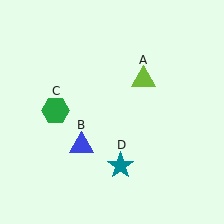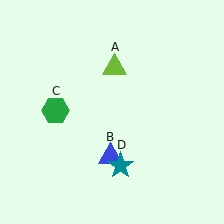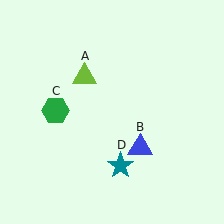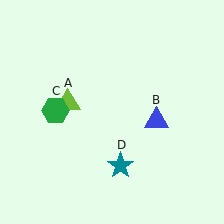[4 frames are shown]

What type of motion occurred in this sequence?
The lime triangle (object A), blue triangle (object B) rotated counterclockwise around the center of the scene.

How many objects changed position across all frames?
2 objects changed position: lime triangle (object A), blue triangle (object B).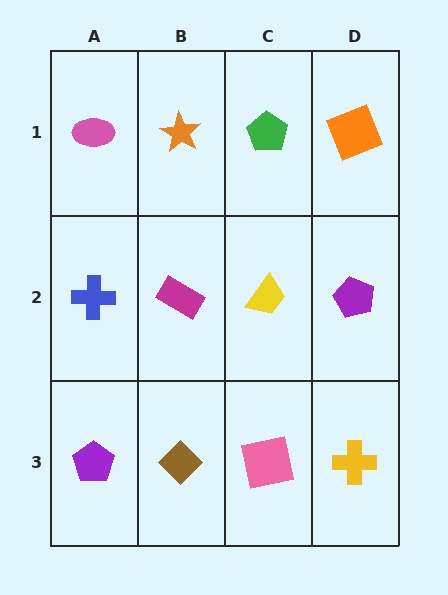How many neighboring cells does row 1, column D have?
2.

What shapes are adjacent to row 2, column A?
A pink ellipse (row 1, column A), a purple pentagon (row 3, column A), a magenta rectangle (row 2, column B).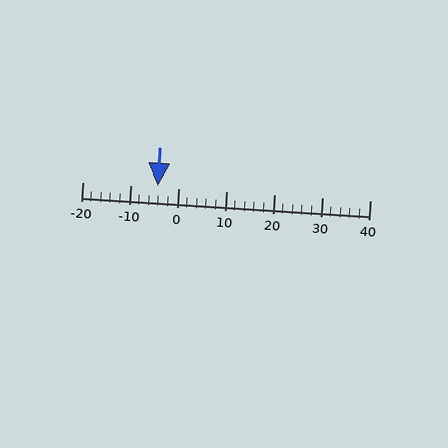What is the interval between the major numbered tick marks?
The major tick marks are spaced 10 units apart.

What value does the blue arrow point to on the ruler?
The blue arrow points to approximately -4.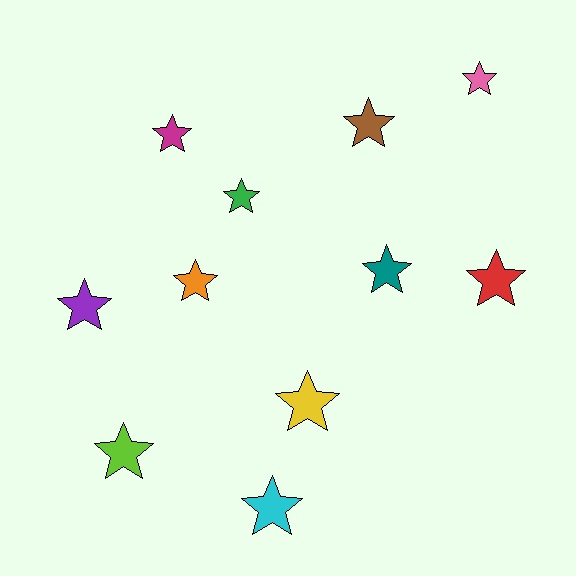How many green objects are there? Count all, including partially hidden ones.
There is 1 green object.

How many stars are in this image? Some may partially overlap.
There are 11 stars.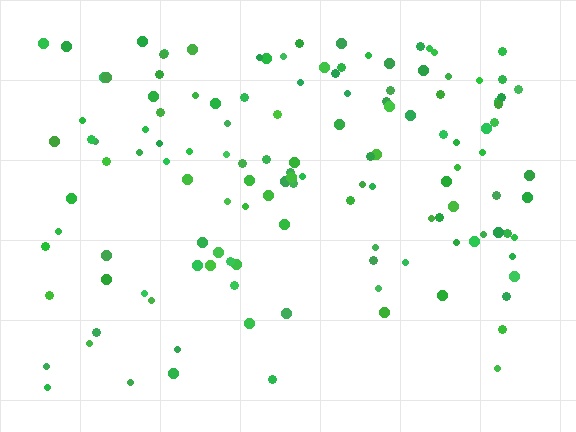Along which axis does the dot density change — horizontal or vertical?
Vertical.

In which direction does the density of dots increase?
From bottom to top, with the top side densest.